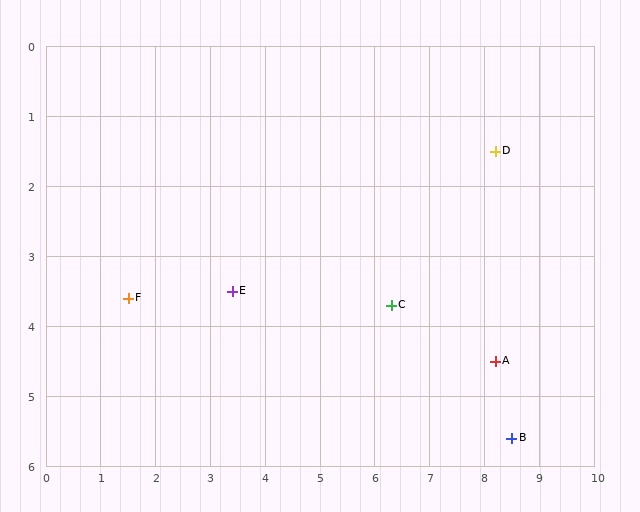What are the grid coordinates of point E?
Point E is at approximately (3.4, 3.5).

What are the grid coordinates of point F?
Point F is at approximately (1.5, 3.6).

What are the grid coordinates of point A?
Point A is at approximately (8.2, 4.5).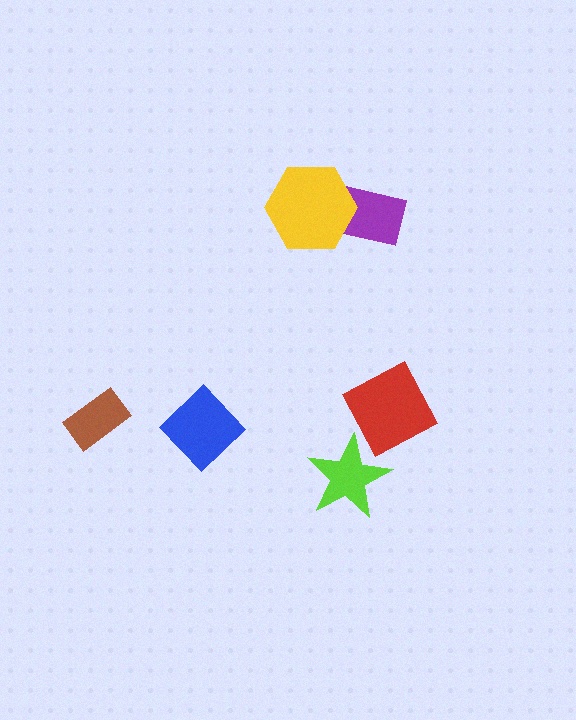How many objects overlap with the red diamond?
1 object overlaps with the red diamond.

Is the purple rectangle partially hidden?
Yes, it is partially covered by another shape.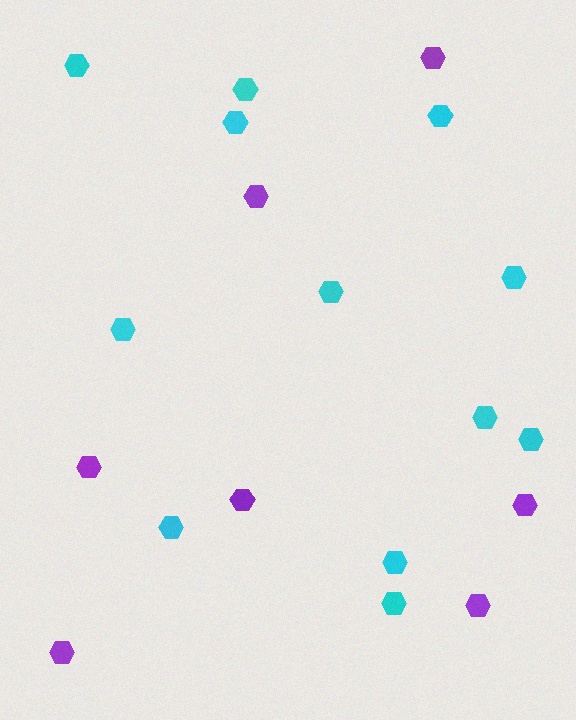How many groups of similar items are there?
There are 2 groups: one group of cyan hexagons (12) and one group of purple hexagons (7).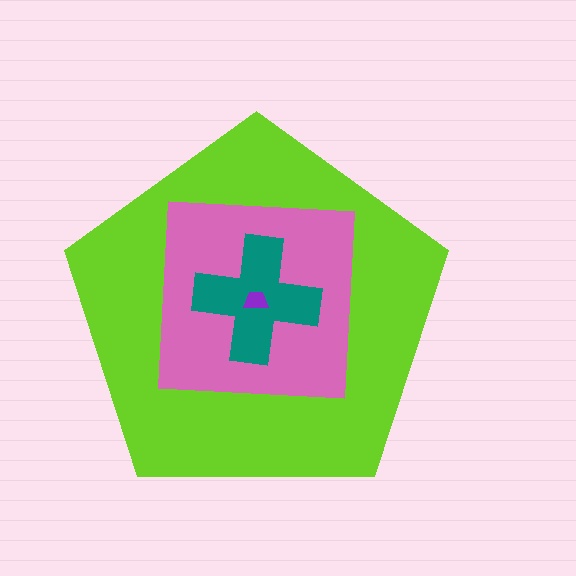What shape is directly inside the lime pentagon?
The pink square.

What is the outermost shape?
The lime pentagon.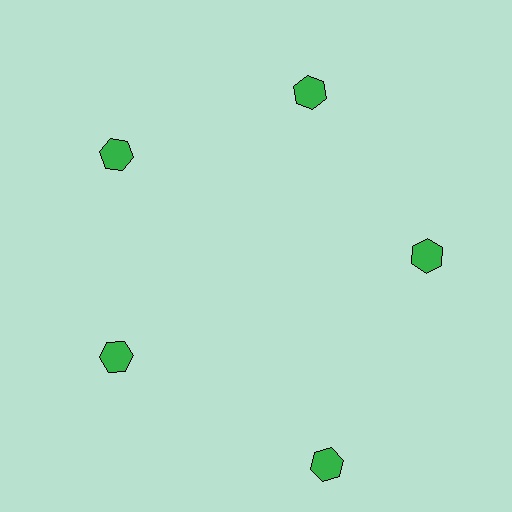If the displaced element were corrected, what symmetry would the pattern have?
It would have 5-fold rotational symmetry — the pattern would map onto itself every 72 degrees.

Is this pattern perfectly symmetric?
No. The 5 green hexagons are arranged in a ring, but one element near the 5 o'clock position is pushed outward from the center, breaking the 5-fold rotational symmetry.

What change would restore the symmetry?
The symmetry would be restored by moving it inward, back onto the ring so that all 5 hexagons sit at equal angles and equal distance from the center.